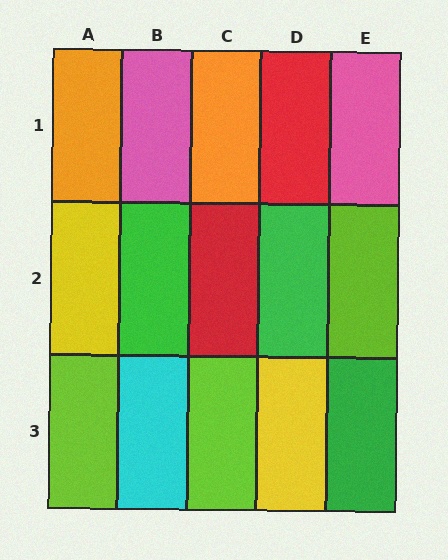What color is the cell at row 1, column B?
Pink.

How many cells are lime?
3 cells are lime.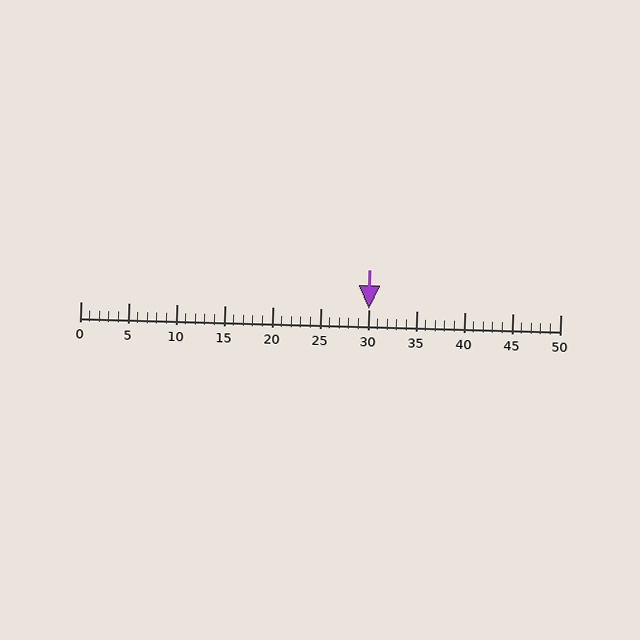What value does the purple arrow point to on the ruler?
The purple arrow points to approximately 30.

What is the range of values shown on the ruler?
The ruler shows values from 0 to 50.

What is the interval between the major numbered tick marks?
The major tick marks are spaced 5 units apart.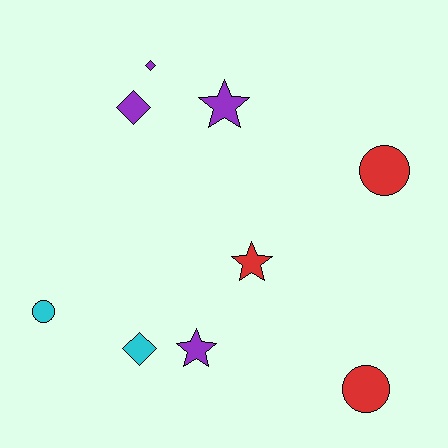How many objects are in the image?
There are 9 objects.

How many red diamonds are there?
There are no red diamonds.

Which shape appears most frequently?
Diamond, with 3 objects.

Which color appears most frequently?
Purple, with 4 objects.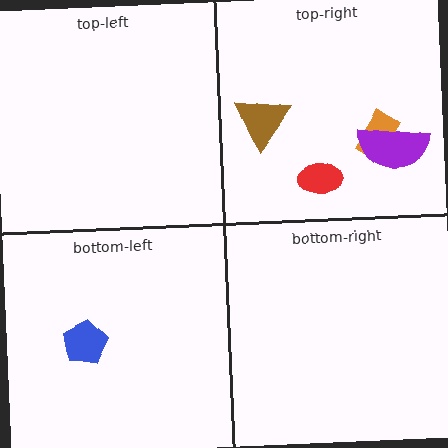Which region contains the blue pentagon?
The bottom-left region.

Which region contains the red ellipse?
The top-right region.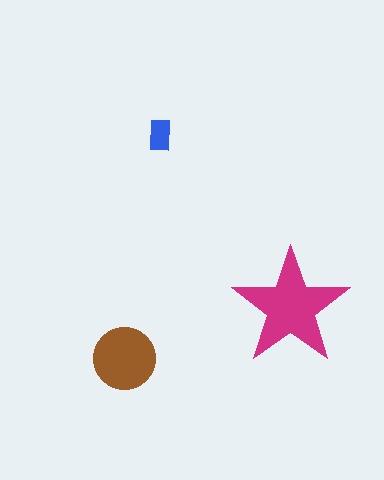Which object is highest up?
The blue rectangle is topmost.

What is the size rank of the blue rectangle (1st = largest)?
3rd.